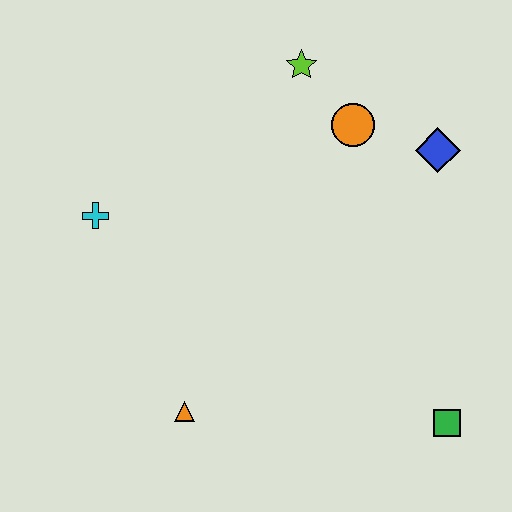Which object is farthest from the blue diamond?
The orange triangle is farthest from the blue diamond.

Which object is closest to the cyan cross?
The orange triangle is closest to the cyan cross.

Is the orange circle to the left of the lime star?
No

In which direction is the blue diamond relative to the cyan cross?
The blue diamond is to the right of the cyan cross.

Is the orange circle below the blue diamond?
No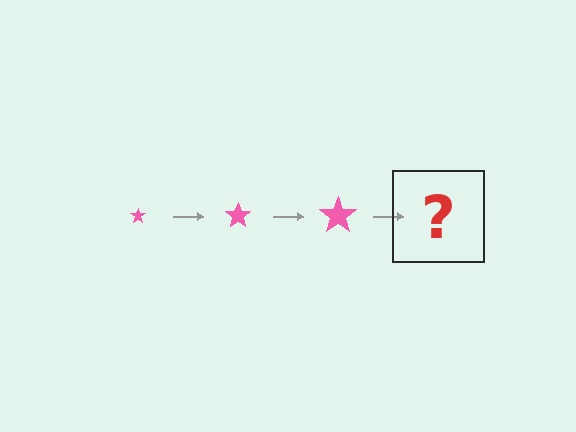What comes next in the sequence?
The next element should be a pink star, larger than the previous one.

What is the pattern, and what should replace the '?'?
The pattern is that the star gets progressively larger each step. The '?' should be a pink star, larger than the previous one.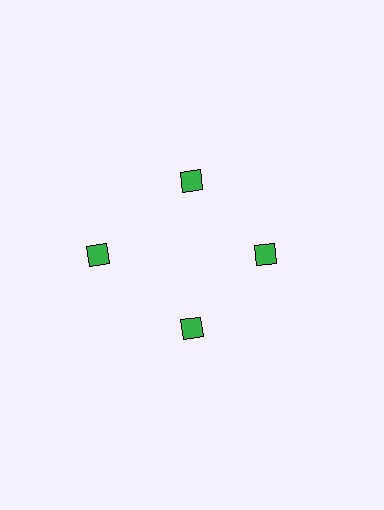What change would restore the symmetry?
The symmetry would be restored by moving it inward, back onto the ring so that all 4 squares sit at equal angles and equal distance from the center.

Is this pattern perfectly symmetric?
No. The 4 green squares are arranged in a ring, but one element near the 9 o'clock position is pushed outward from the center, breaking the 4-fold rotational symmetry.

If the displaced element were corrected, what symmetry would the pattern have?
It would have 4-fold rotational symmetry — the pattern would map onto itself every 90 degrees.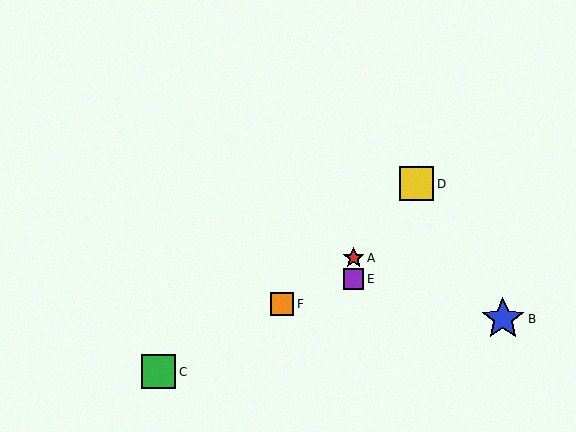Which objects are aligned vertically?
Objects A, E are aligned vertically.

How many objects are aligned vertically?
2 objects (A, E) are aligned vertically.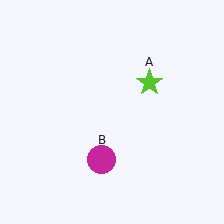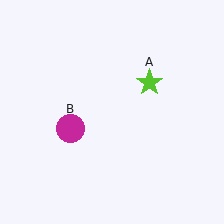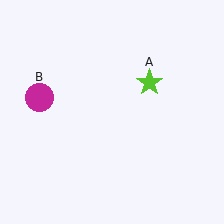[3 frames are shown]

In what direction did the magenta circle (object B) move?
The magenta circle (object B) moved up and to the left.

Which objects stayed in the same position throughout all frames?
Lime star (object A) remained stationary.